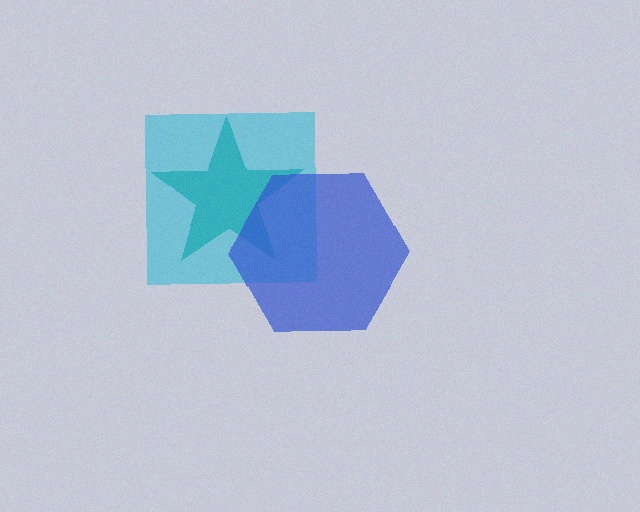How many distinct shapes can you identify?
There are 3 distinct shapes: a teal star, a cyan square, a blue hexagon.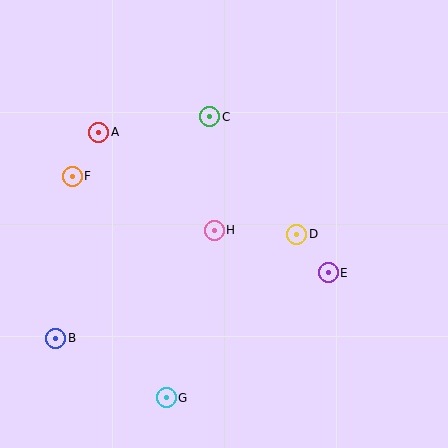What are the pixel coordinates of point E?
Point E is at (328, 273).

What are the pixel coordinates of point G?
Point G is at (166, 398).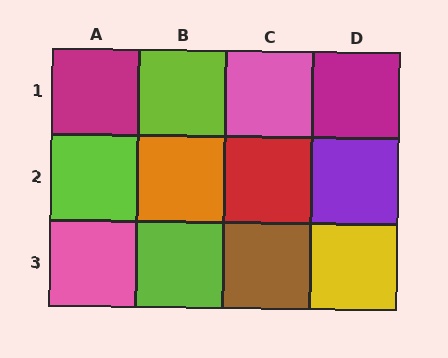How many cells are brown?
1 cell is brown.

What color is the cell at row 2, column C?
Red.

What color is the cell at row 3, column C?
Brown.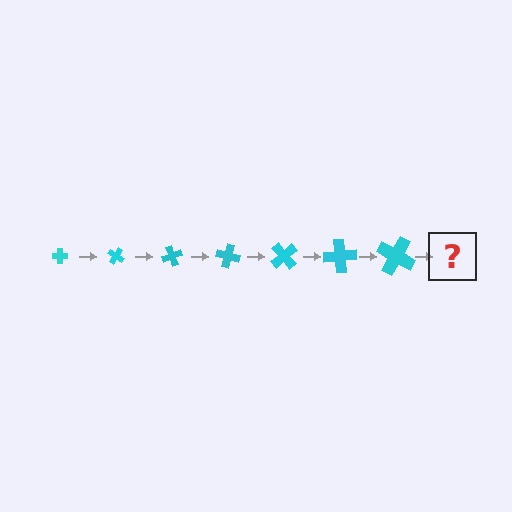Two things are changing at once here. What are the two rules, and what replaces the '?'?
The two rules are that the cross grows larger each step and it rotates 35 degrees each step. The '?' should be a cross, larger than the previous one and rotated 245 degrees from the start.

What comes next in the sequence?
The next element should be a cross, larger than the previous one and rotated 245 degrees from the start.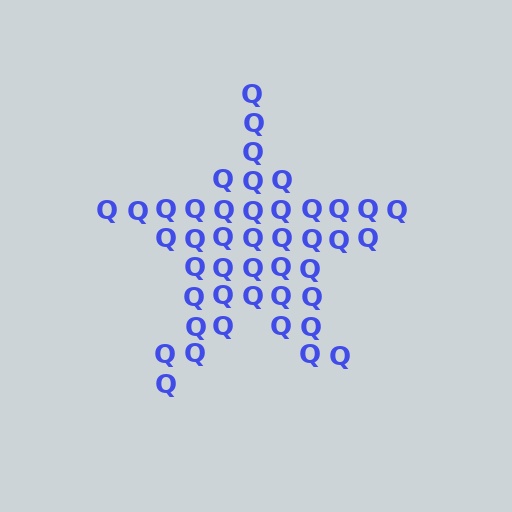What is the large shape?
The large shape is a star.